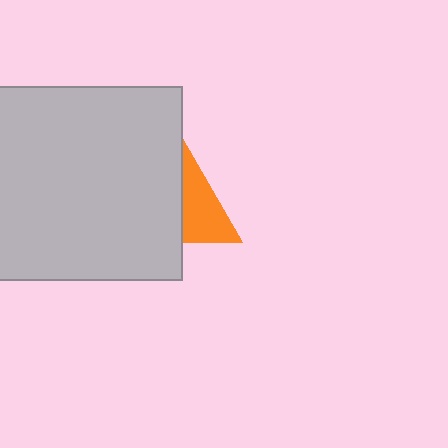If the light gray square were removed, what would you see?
You would see the complete orange triangle.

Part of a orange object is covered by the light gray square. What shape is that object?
It is a triangle.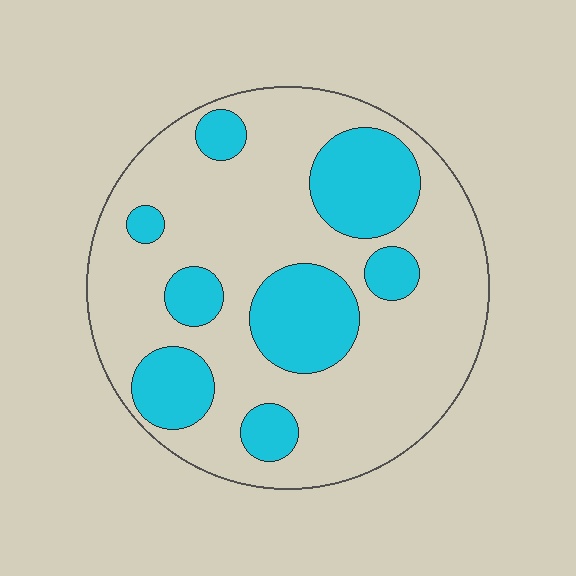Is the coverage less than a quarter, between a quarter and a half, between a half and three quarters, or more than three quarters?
Between a quarter and a half.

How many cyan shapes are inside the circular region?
8.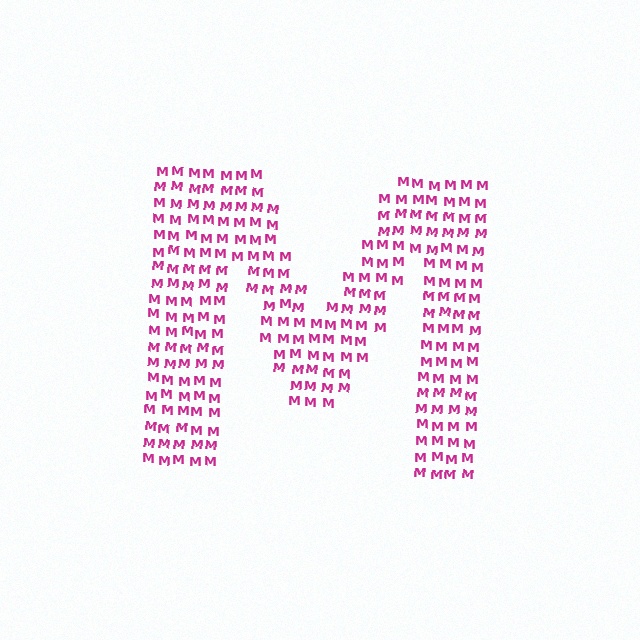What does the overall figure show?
The overall figure shows the letter M.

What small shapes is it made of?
It is made of small letter M's.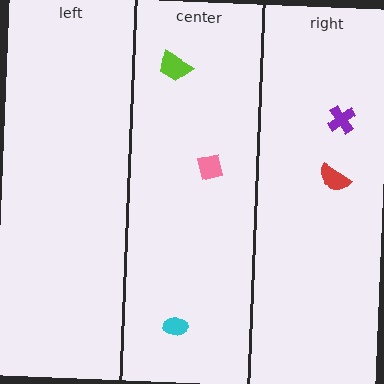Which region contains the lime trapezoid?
The center region.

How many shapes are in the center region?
3.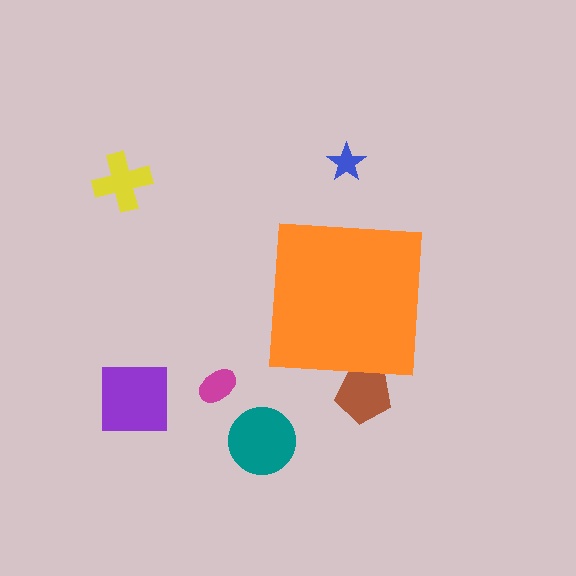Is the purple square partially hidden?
No, the purple square is fully visible.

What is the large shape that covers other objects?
An orange square.